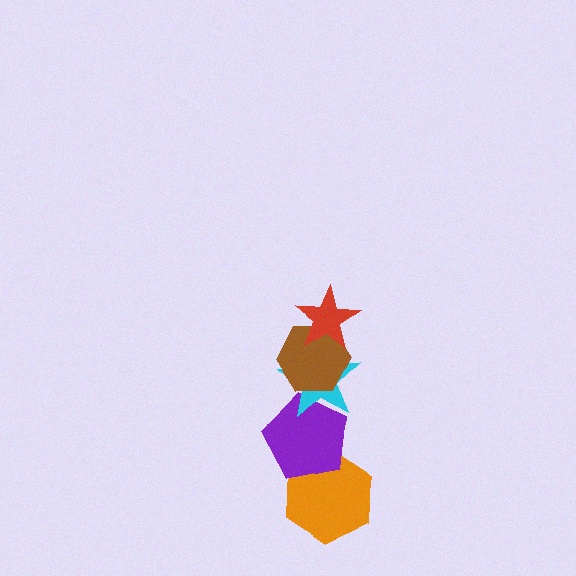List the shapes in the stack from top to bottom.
From top to bottom: the red star, the brown hexagon, the cyan star, the purple pentagon, the orange hexagon.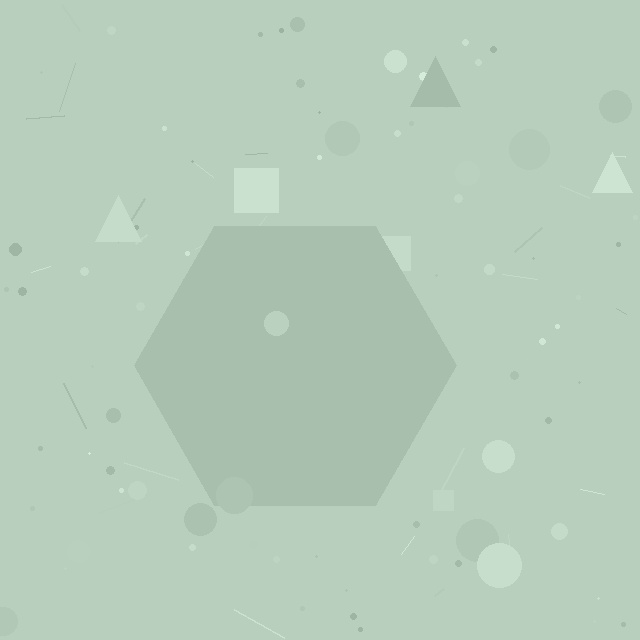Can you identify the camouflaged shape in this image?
The camouflaged shape is a hexagon.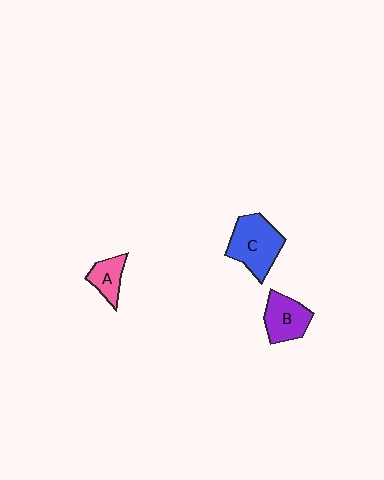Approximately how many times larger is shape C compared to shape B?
Approximately 1.4 times.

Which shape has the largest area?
Shape C (blue).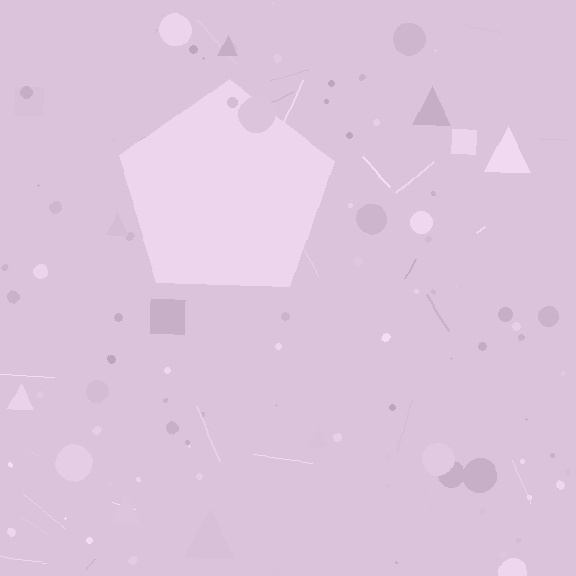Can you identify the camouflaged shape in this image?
The camouflaged shape is a pentagon.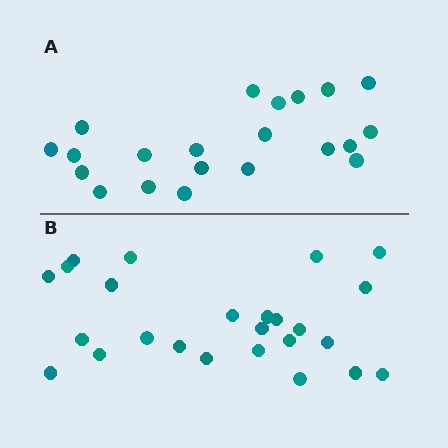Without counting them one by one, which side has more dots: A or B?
Region B (the bottom region) has more dots.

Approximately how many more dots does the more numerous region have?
Region B has about 4 more dots than region A.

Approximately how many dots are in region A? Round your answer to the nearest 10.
About 20 dots. (The exact count is 21, which rounds to 20.)